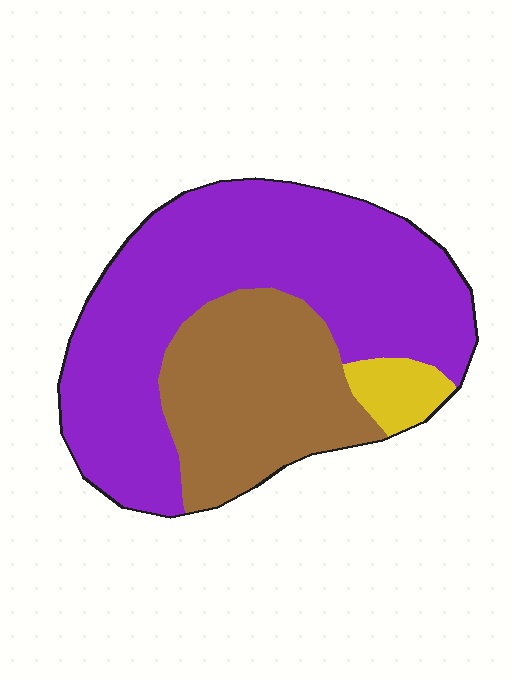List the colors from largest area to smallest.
From largest to smallest: purple, brown, yellow.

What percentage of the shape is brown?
Brown takes up about one third (1/3) of the shape.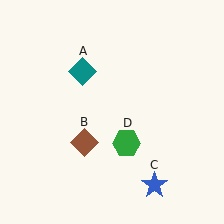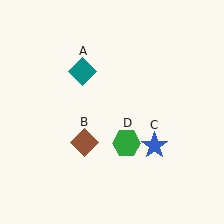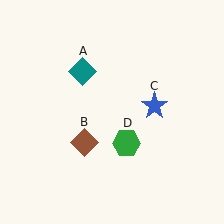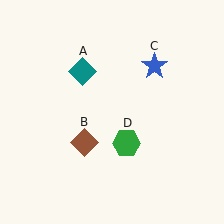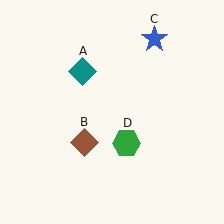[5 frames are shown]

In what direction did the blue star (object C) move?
The blue star (object C) moved up.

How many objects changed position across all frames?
1 object changed position: blue star (object C).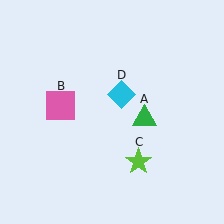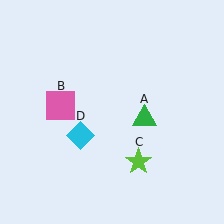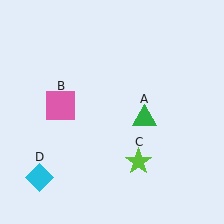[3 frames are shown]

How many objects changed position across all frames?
1 object changed position: cyan diamond (object D).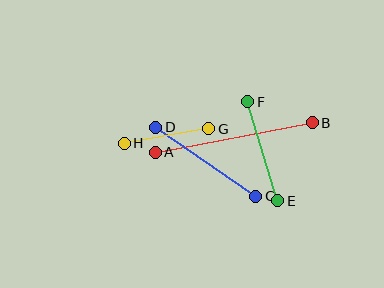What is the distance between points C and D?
The distance is approximately 122 pixels.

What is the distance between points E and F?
The distance is approximately 103 pixels.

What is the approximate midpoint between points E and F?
The midpoint is at approximately (263, 151) pixels.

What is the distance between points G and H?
The distance is approximately 86 pixels.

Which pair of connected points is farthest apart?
Points A and B are farthest apart.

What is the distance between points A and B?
The distance is approximately 159 pixels.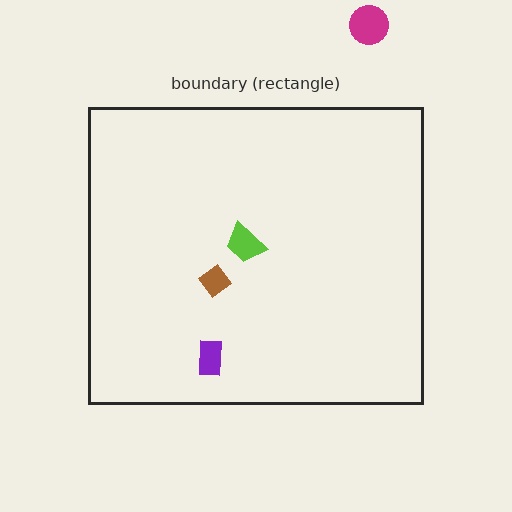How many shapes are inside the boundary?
3 inside, 1 outside.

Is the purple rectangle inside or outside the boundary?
Inside.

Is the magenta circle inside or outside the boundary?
Outside.